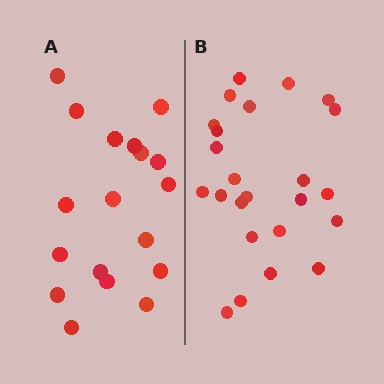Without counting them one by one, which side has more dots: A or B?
Region B (the right region) has more dots.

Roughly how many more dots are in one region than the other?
Region B has about 6 more dots than region A.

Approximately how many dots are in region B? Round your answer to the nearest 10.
About 20 dots. (The exact count is 24, which rounds to 20.)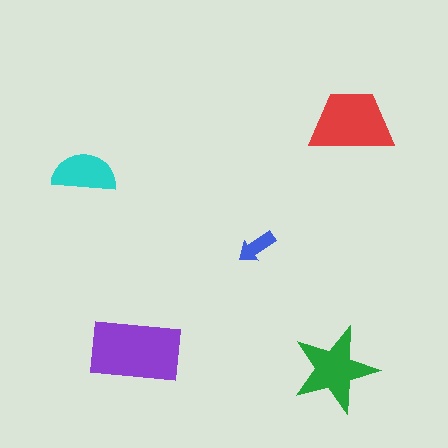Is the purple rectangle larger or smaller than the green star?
Larger.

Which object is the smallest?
The blue arrow.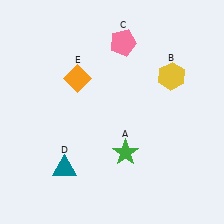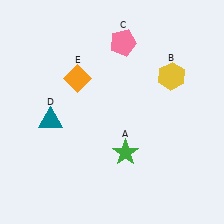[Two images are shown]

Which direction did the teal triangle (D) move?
The teal triangle (D) moved up.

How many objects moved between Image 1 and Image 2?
1 object moved between the two images.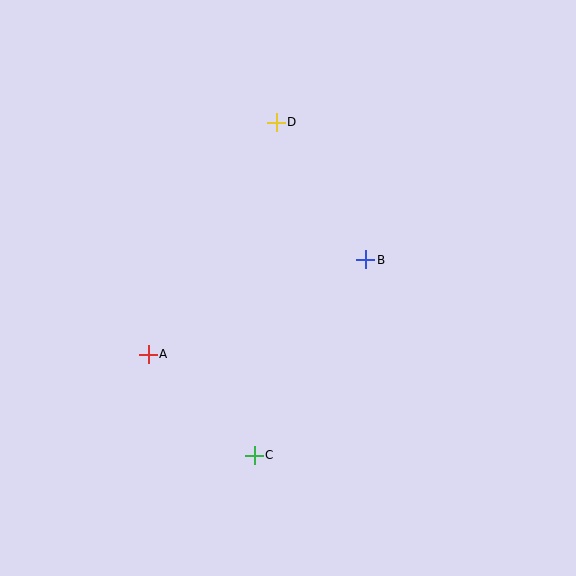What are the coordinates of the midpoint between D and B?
The midpoint between D and B is at (321, 191).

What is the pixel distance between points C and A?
The distance between C and A is 146 pixels.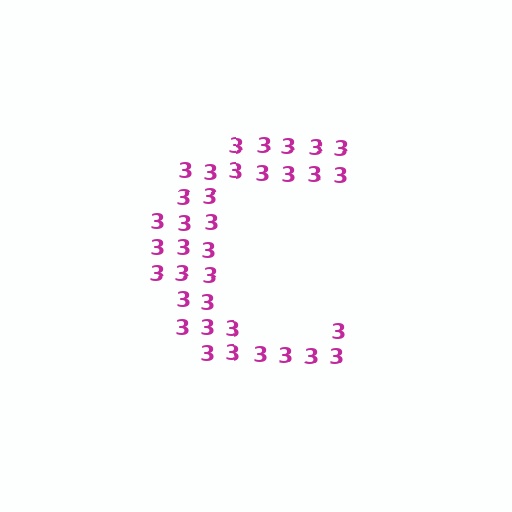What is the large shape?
The large shape is the letter C.